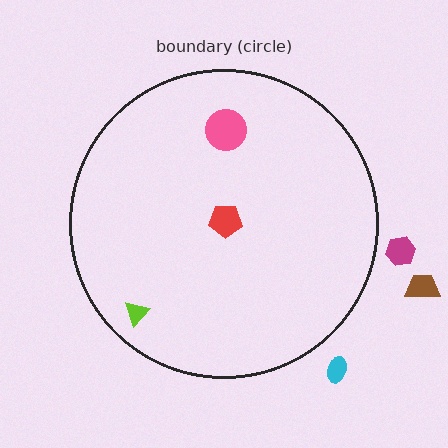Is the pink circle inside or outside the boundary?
Inside.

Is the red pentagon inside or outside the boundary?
Inside.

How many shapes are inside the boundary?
3 inside, 3 outside.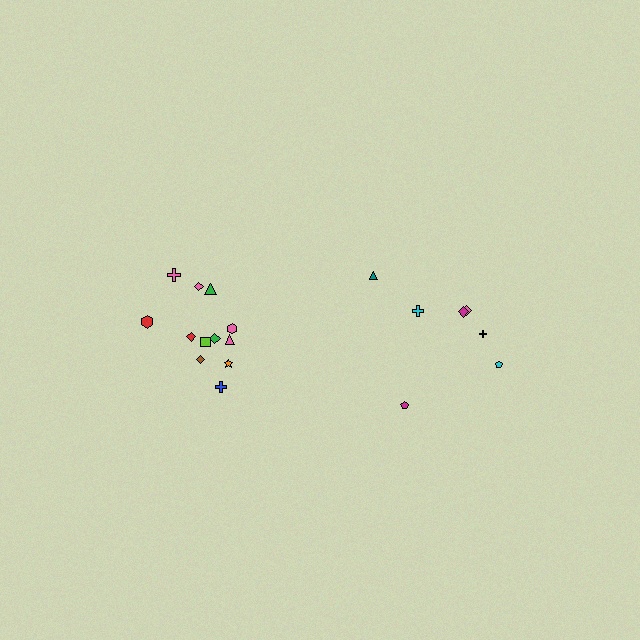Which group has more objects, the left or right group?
The left group.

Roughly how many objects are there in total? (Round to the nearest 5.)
Roughly 20 objects in total.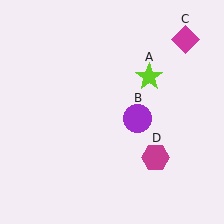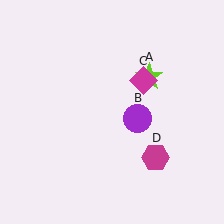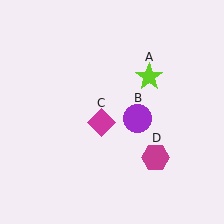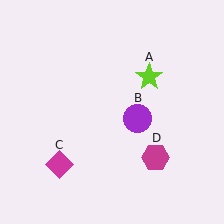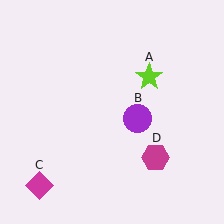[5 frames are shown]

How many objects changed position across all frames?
1 object changed position: magenta diamond (object C).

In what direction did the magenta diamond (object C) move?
The magenta diamond (object C) moved down and to the left.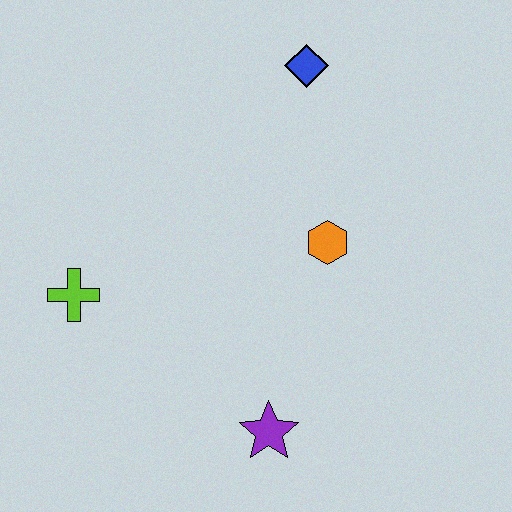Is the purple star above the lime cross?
No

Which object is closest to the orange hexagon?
The blue diamond is closest to the orange hexagon.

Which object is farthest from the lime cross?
The blue diamond is farthest from the lime cross.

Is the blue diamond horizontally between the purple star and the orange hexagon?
Yes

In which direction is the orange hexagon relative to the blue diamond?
The orange hexagon is below the blue diamond.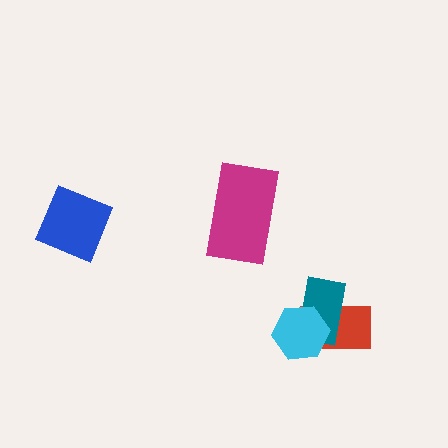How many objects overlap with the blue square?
0 objects overlap with the blue square.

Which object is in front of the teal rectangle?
The cyan hexagon is in front of the teal rectangle.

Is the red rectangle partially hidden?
Yes, it is partially covered by another shape.